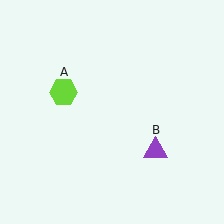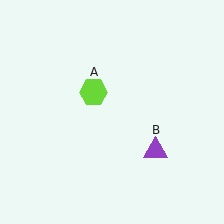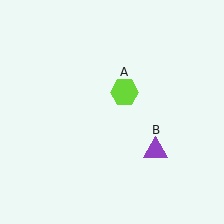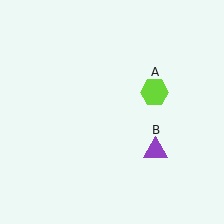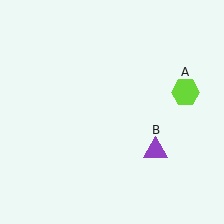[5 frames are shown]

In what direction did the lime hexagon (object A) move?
The lime hexagon (object A) moved right.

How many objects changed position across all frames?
1 object changed position: lime hexagon (object A).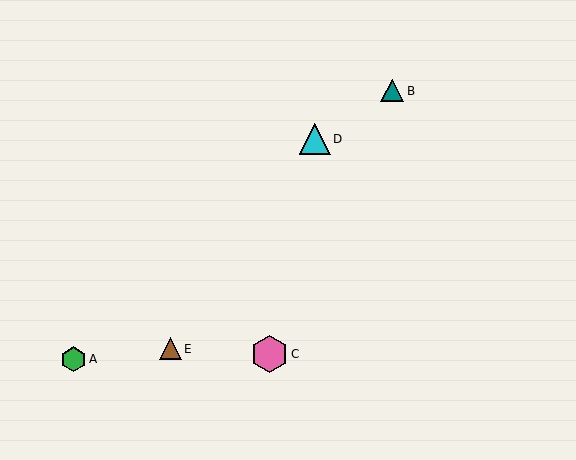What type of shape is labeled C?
Shape C is a pink hexagon.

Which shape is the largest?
The pink hexagon (labeled C) is the largest.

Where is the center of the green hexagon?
The center of the green hexagon is at (73, 359).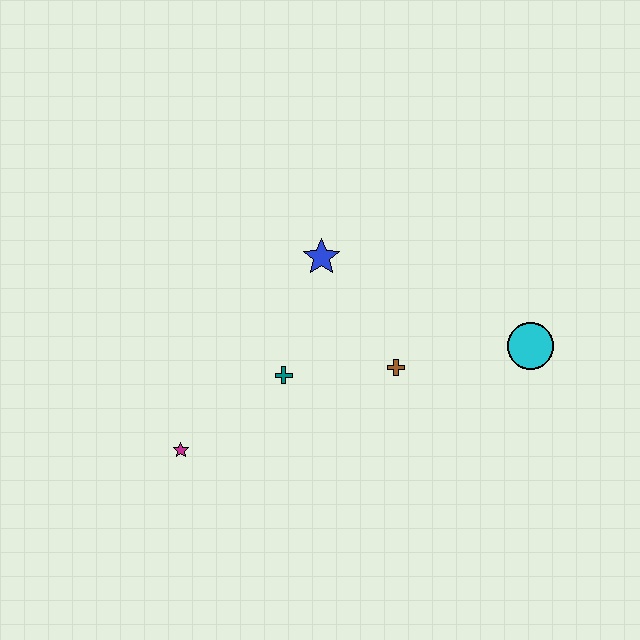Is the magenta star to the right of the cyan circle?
No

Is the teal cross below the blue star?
Yes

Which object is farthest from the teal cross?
The cyan circle is farthest from the teal cross.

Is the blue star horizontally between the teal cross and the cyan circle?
Yes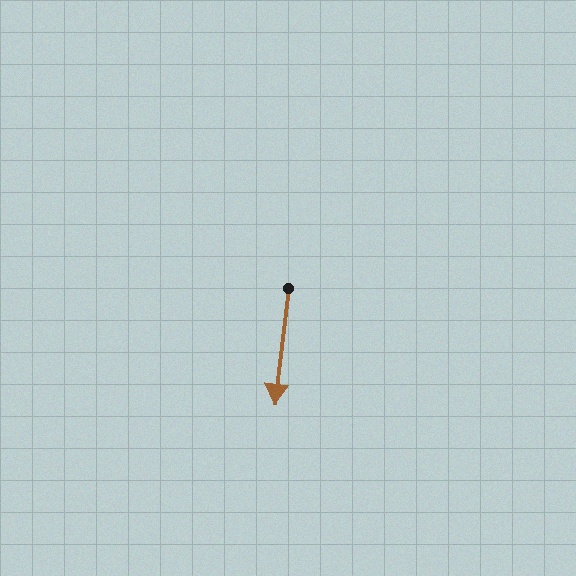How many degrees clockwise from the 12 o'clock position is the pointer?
Approximately 187 degrees.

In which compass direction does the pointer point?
South.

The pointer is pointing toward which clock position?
Roughly 6 o'clock.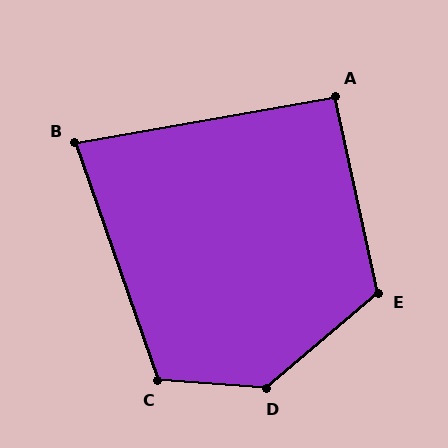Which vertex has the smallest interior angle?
B, at approximately 81 degrees.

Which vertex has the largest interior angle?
D, at approximately 136 degrees.